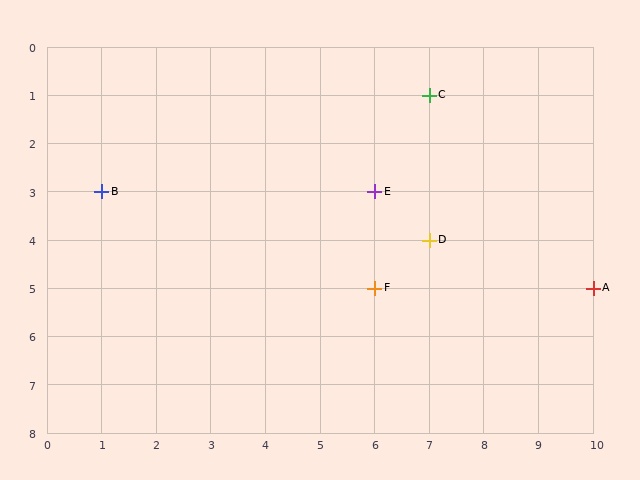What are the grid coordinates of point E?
Point E is at grid coordinates (6, 3).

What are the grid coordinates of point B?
Point B is at grid coordinates (1, 3).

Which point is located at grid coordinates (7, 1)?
Point C is at (7, 1).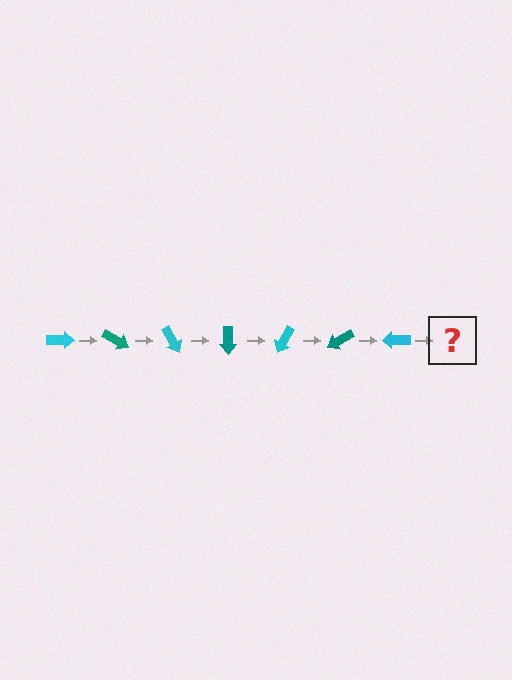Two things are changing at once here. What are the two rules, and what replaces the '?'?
The two rules are that it rotates 30 degrees each step and the color cycles through cyan and teal. The '?' should be a teal arrow, rotated 210 degrees from the start.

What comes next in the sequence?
The next element should be a teal arrow, rotated 210 degrees from the start.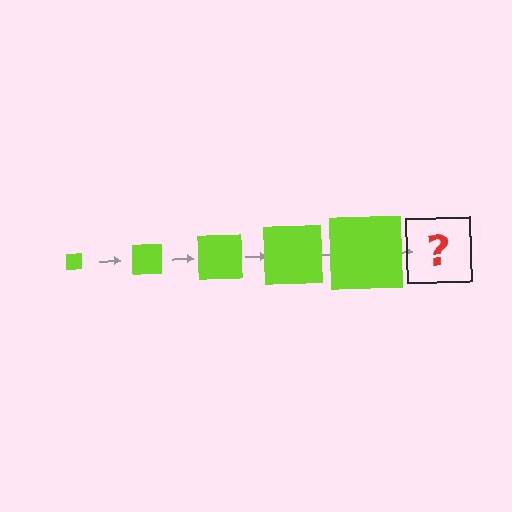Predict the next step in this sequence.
The next step is a lime square, larger than the previous one.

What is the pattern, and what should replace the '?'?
The pattern is that the square gets progressively larger each step. The '?' should be a lime square, larger than the previous one.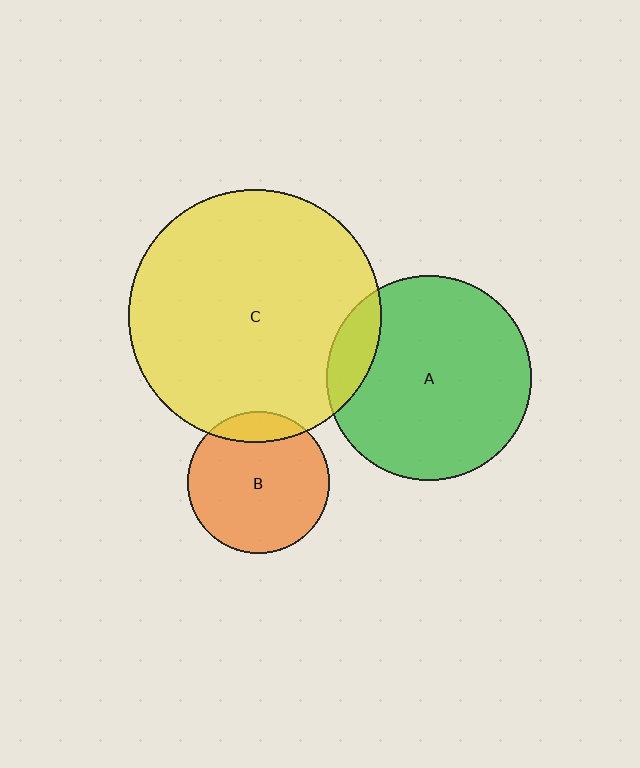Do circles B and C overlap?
Yes.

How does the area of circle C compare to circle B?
Approximately 3.2 times.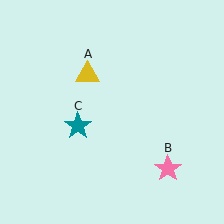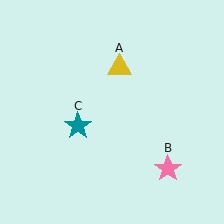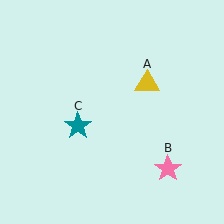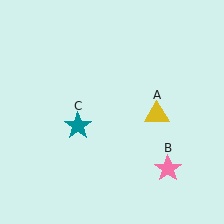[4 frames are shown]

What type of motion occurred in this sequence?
The yellow triangle (object A) rotated clockwise around the center of the scene.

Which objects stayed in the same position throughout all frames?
Pink star (object B) and teal star (object C) remained stationary.